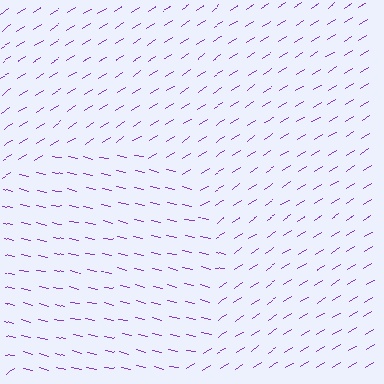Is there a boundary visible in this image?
Yes, there is a texture boundary formed by a change in line orientation.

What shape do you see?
I see a circle.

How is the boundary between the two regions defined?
The boundary is defined purely by a change in line orientation (approximately 45 degrees difference). All lines are the same color and thickness.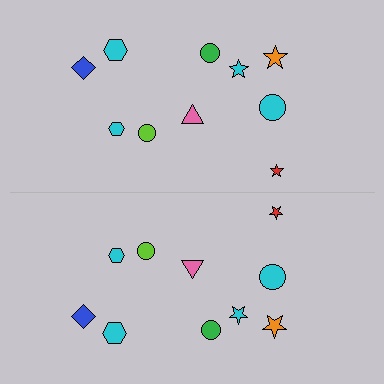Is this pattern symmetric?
Yes, this pattern has bilateral (reflection) symmetry.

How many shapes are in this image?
There are 20 shapes in this image.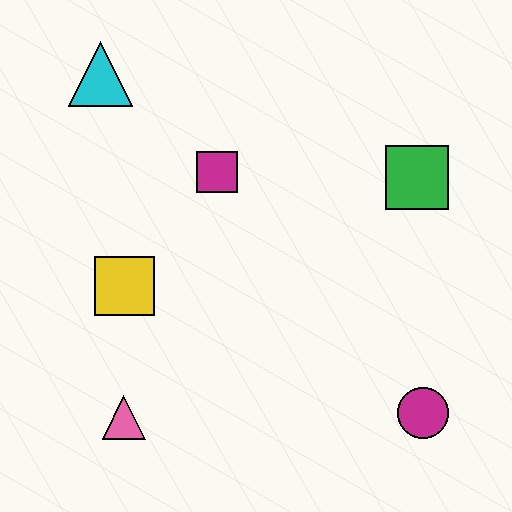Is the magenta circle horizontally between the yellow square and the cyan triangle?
No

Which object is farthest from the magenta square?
The magenta circle is farthest from the magenta square.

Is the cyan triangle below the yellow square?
No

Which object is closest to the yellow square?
The pink triangle is closest to the yellow square.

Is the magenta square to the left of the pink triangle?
No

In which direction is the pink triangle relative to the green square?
The pink triangle is to the left of the green square.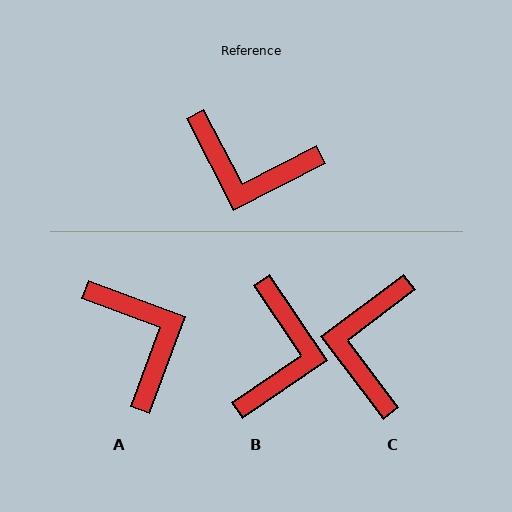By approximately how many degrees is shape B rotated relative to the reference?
Approximately 97 degrees counter-clockwise.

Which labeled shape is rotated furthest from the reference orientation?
A, about 132 degrees away.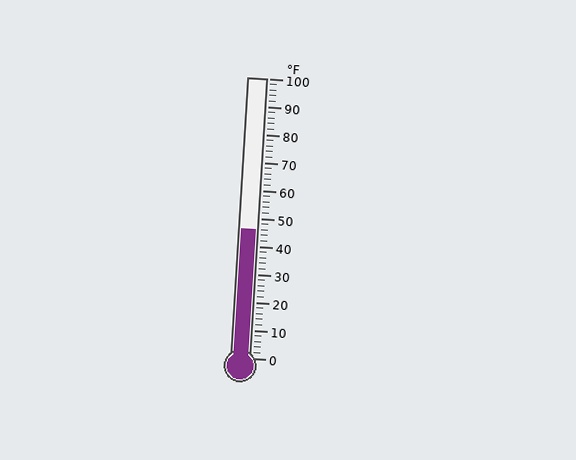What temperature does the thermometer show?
The thermometer shows approximately 46°F.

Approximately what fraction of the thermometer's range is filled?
The thermometer is filled to approximately 45% of its range.